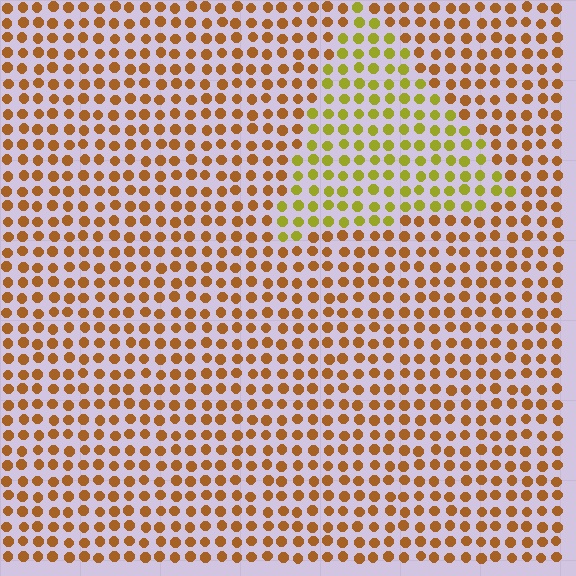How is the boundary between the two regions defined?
The boundary is defined purely by a slight shift in hue (about 39 degrees). Spacing, size, and orientation are identical on both sides.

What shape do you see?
I see a triangle.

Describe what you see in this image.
The image is filled with small brown elements in a uniform arrangement. A triangle-shaped region is visible where the elements are tinted to a slightly different hue, forming a subtle color boundary.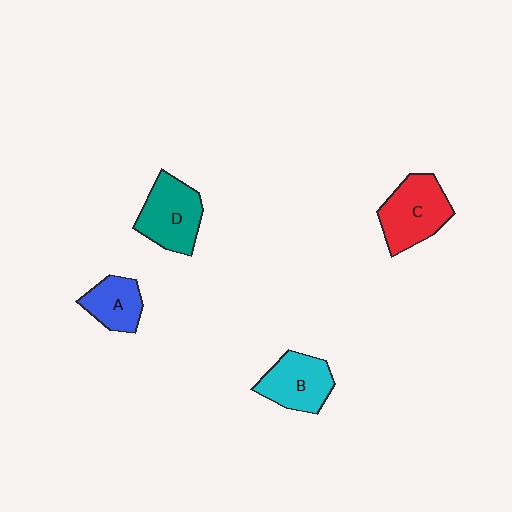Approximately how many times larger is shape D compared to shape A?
Approximately 1.5 times.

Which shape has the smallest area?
Shape A (blue).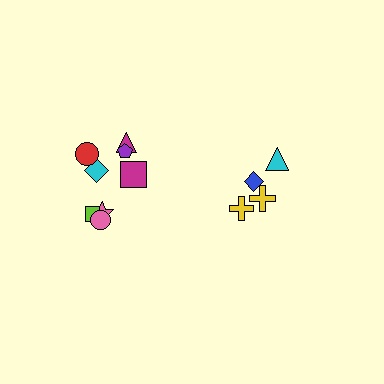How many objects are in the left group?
There are 8 objects.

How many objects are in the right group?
There are 4 objects.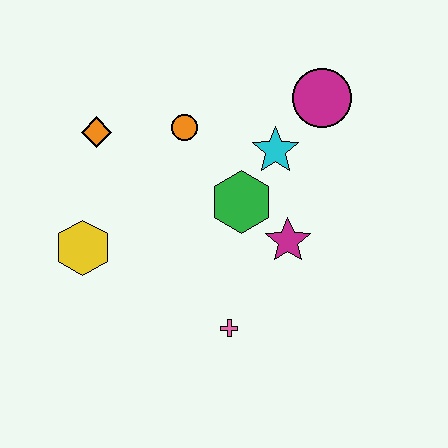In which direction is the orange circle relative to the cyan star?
The orange circle is to the left of the cyan star.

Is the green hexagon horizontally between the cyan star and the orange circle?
Yes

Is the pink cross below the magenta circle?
Yes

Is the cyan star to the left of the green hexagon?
No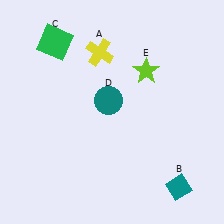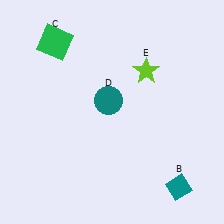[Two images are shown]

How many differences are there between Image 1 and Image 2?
There is 1 difference between the two images.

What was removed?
The yellow cross (A) was removed in Image 2.